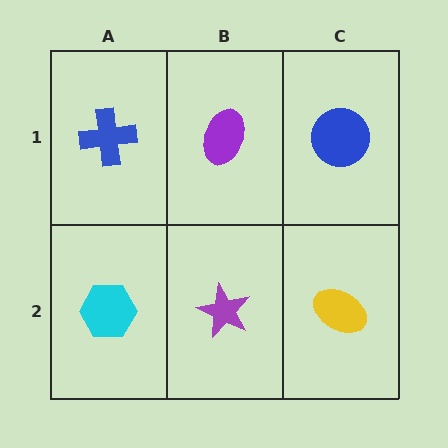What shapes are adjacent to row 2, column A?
A blue cross (row 1, column A), a purple star (row 2, column B).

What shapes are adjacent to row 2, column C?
A blue circle (row 1, column C), a purple star (row 2, column B).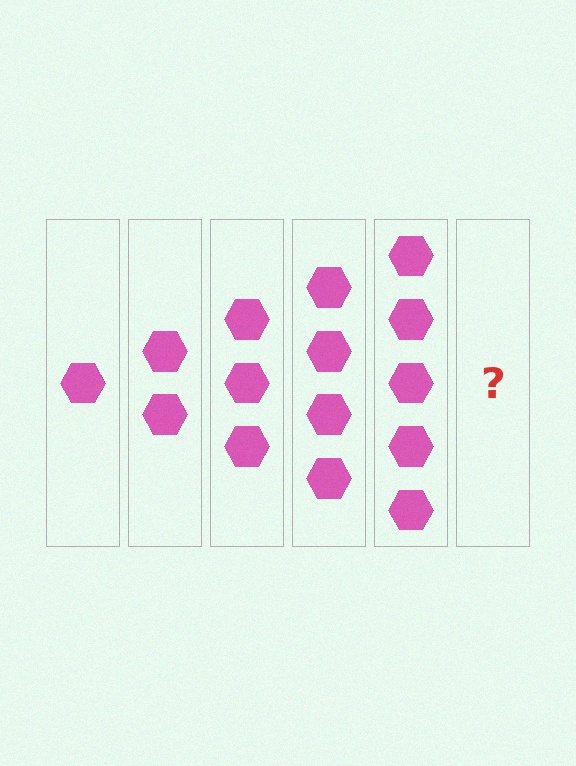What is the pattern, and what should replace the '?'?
The pattern is that each step adds one more hexagon. The '?' should be 6 hexagons.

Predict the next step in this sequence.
The next step is 6 hexagons.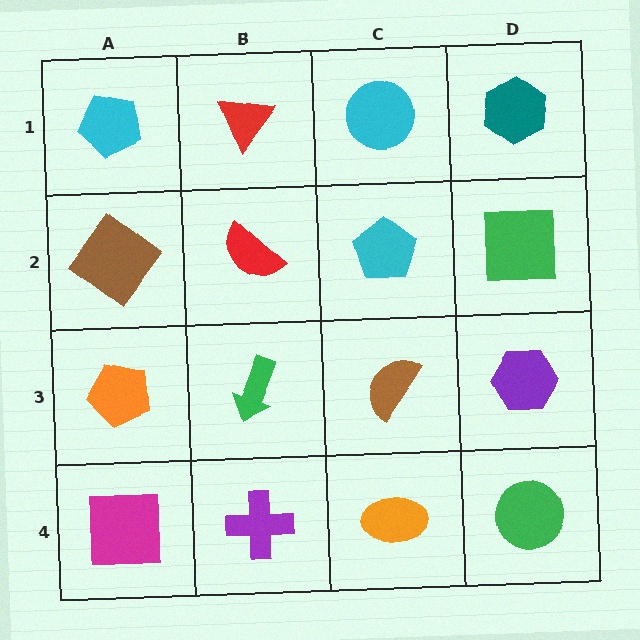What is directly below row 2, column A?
An orange pentagon.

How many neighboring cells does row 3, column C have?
4.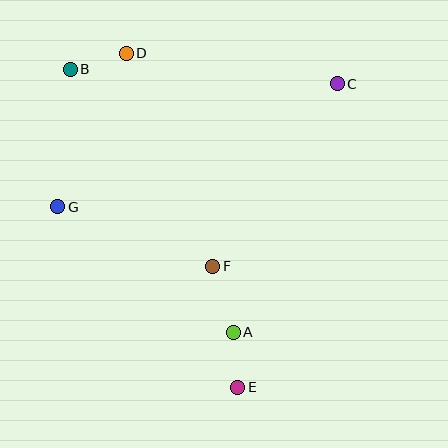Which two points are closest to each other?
Points A and E are closest to each other.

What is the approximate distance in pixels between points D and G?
The distance between D and G is approximately 168 pixels.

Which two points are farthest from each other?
Points B and E are farthest from each other.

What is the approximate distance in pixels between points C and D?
The distance between C and D is approximately 214 pixels.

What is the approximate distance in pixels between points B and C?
The distance between B and C is approximately 267 pixels.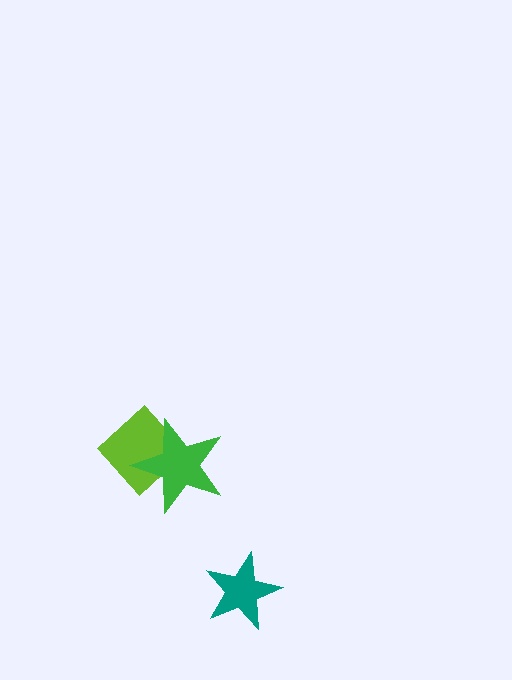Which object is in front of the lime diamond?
The green star is in front of the lime diamond.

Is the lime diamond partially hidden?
Yes, it is partially covered by another shape.